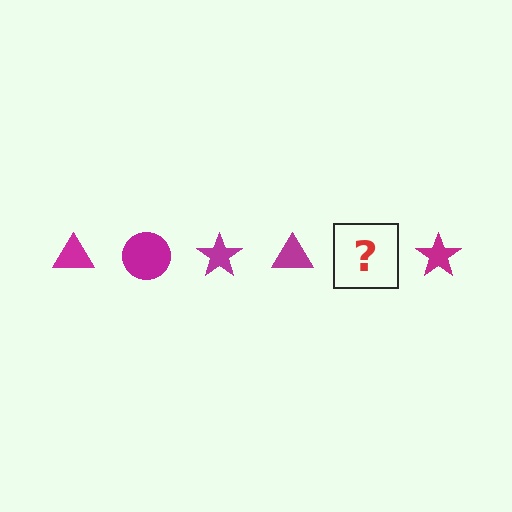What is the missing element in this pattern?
The missing element is a magenta circle.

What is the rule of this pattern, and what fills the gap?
The rule is that the pattern cycles through triangle, circle, star shapes in magenta. The gap should be filled with a magenta circle.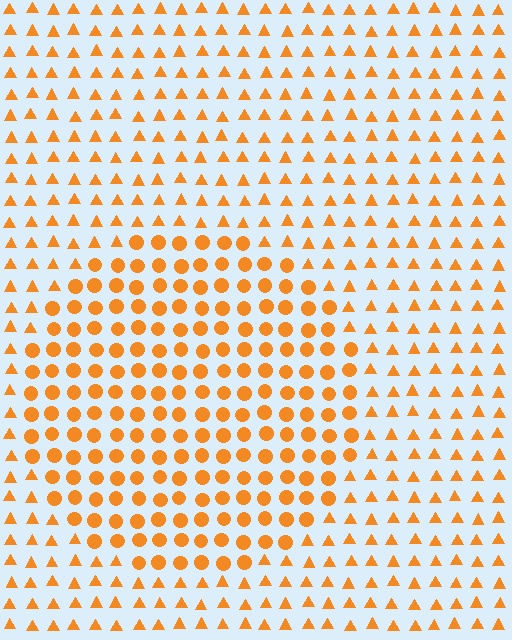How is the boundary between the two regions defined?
The boundary is defined by a change in element shape: circles inside vs. triangles outside. All elements share the same color and spacing.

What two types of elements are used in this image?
The image uses circles inside the circle region and triangles outside it.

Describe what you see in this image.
The image is filled with small orange elements arranged in a uniform grid. A circle-shaped region contains circles, while the surrounding area contains triangles. The boundary is defined purely by the change in element shape.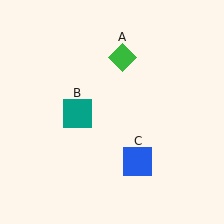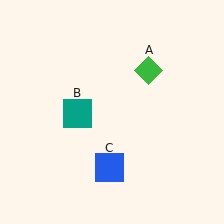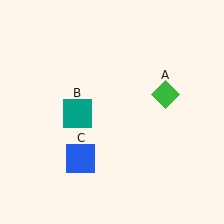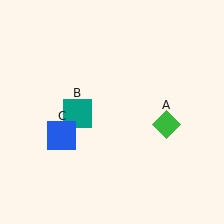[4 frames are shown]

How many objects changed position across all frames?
2 objects changed position: green diamond (object A), blue square (object C).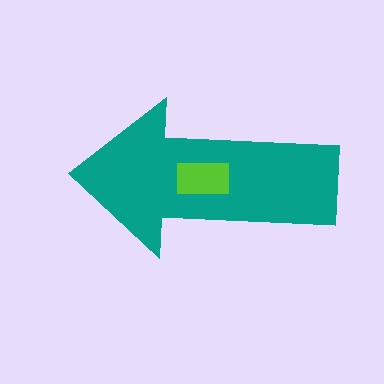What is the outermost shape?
The teal arrow.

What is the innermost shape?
The lime rectangle.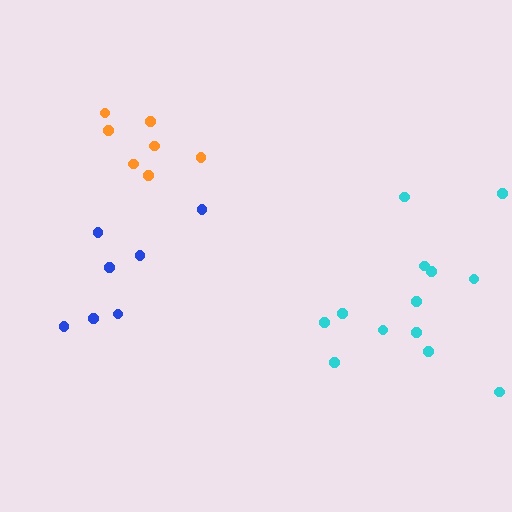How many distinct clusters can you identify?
There are 3 distinct clusters.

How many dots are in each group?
Group 1: 7 dots, Group 2: 7 dots, Group 3: 13 dots (27 total).